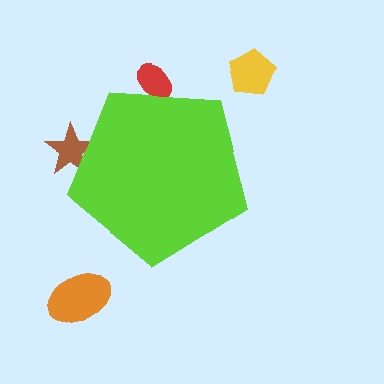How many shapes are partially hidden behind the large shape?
2 shapes are partially hidden.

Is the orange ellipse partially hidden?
No, the orange ellipse is fully visible.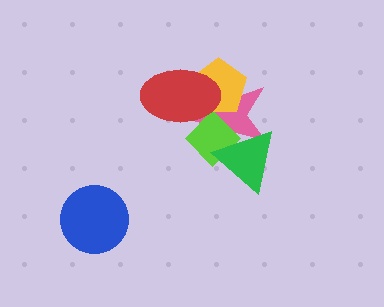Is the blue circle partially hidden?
No, no other shape covers it.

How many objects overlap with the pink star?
4 objects overlap with the pink star.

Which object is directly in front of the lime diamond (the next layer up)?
The yellow pentagon is directly in front of the lime diamond.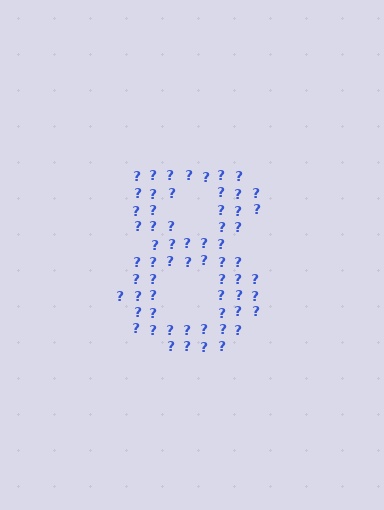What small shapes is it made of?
It is made of small question marks.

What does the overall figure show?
The overall figure shows the digit 8.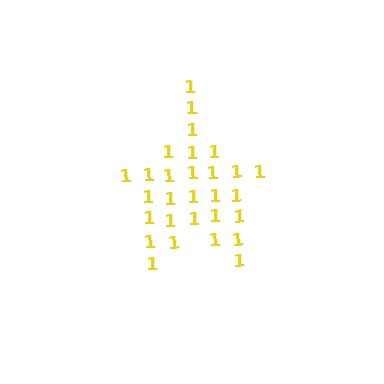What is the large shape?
The large shape is a star.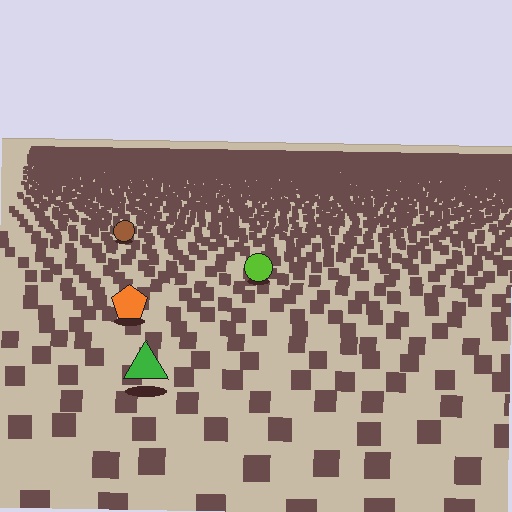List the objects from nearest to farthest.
From nearest to farthest: the green triangle, the orange pentagon, the lime circle, the brown circle.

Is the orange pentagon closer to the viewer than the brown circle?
Yes. The orange pentagon is closer — you can tell from the texture gradient: the ground texture is coarser near it.